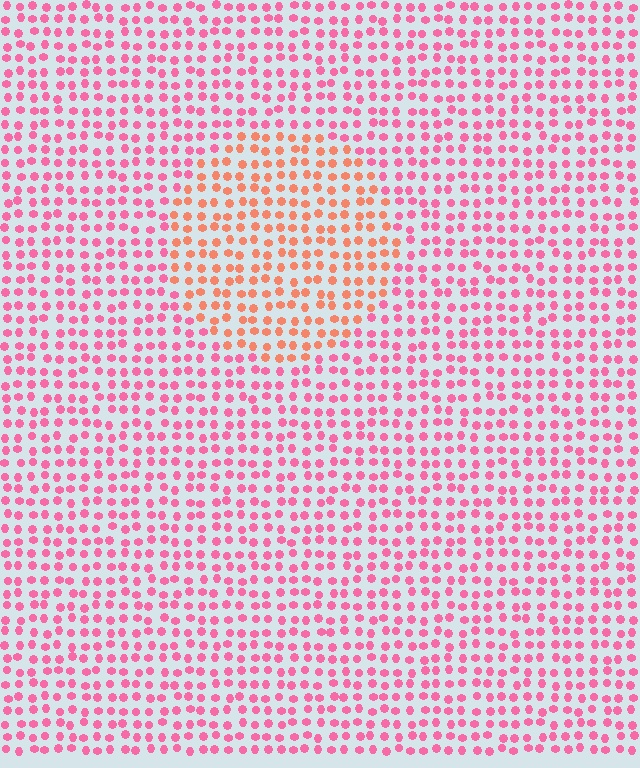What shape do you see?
I see a circle.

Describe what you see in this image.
The image is filled with small pink elements in a uniform arrangement. A circle-shaped region is visible where the elements are tinted to a slightly different hue, forming a subtle color boundary.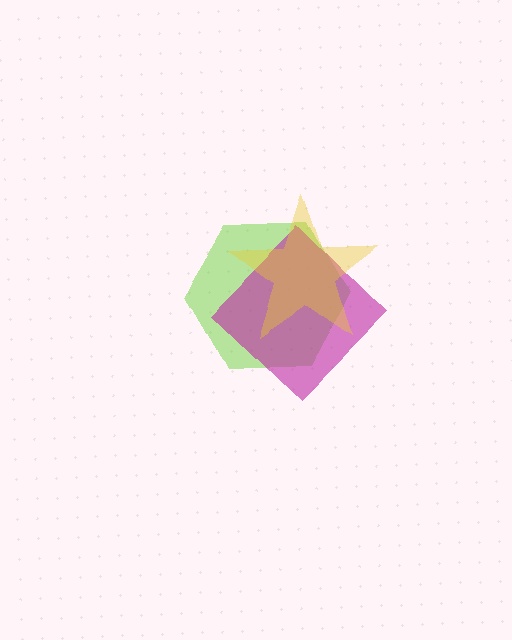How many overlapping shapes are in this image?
There are 3 overlapping shapes in the image.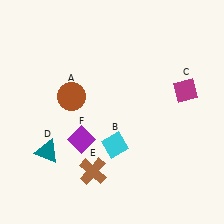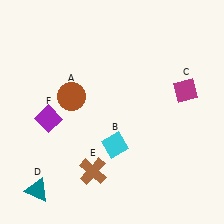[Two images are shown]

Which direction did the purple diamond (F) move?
The purple diamond (F) moved left.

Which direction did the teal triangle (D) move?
The teal triangle (D) moved down.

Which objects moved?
The objects that moved are: the teal triangle (D), the purple diamond (F).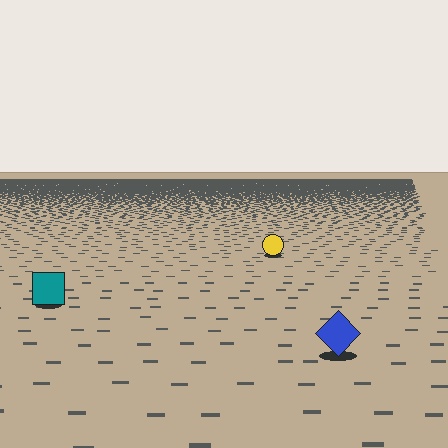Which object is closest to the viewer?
The blue diamond is closest. The texture marks near it are larger and more spread out.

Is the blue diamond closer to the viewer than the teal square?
Yes. The blue diamond is closer — you can tell from the texture gradient: the ground texture is coarser near it.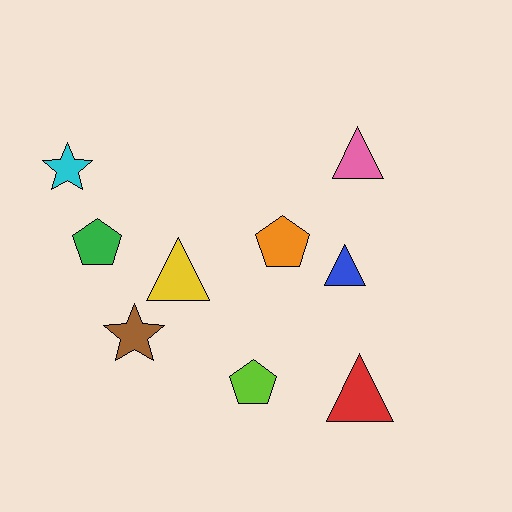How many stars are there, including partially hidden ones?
There are 2 stars.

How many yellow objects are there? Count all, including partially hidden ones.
There is 1 yellow object.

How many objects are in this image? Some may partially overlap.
There are 9 objects.